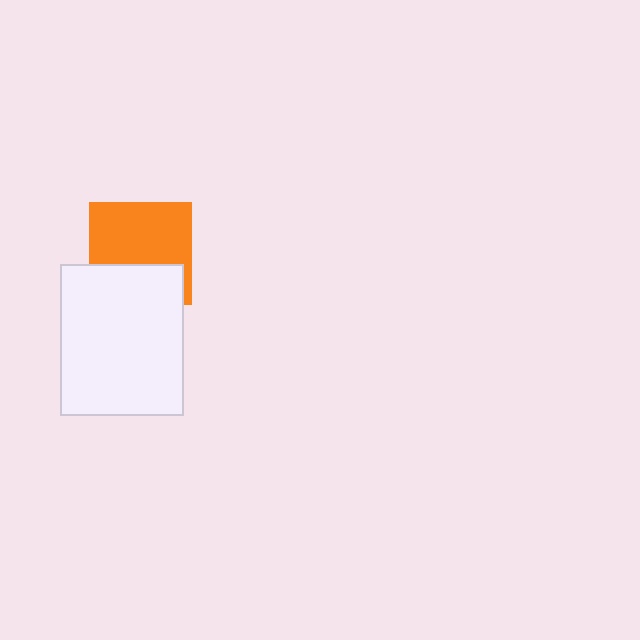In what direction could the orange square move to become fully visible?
The orange square could move up. That would shift it out from behind the white rectangle entirely.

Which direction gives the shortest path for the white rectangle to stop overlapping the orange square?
Moving down gives the shortest separation.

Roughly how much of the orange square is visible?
About half of it is visible (roughly 63%).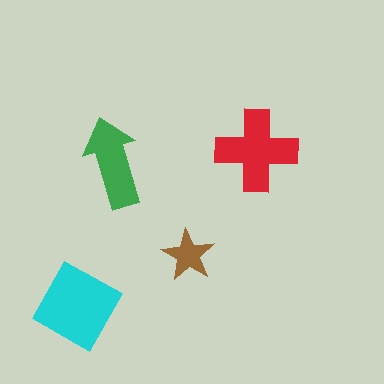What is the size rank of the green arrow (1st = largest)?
3rd.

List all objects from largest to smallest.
The cyan diamond, the red cross, the green arrow, the brown star.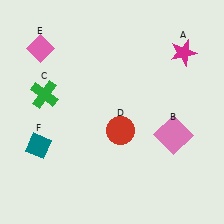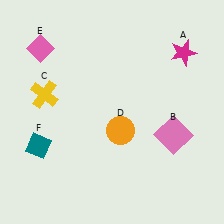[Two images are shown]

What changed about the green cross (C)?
In Image 1, C is green. In Image 2, it changed to yellow.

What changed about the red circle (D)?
In Image 1, D is red. In Image 2, it changed to orange.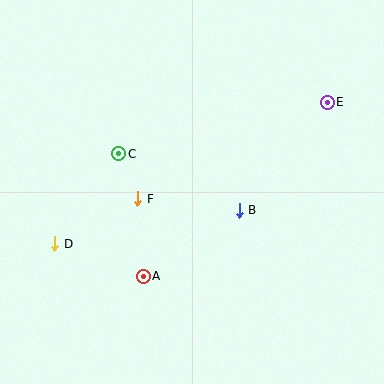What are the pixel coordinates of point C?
Point C is at (119, 154).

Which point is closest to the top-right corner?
Point E is closest to the top-right corner.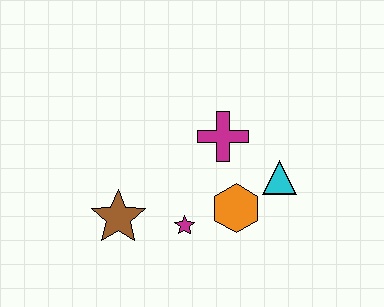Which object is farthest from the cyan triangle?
The brown star is farthest from the cyan triangle.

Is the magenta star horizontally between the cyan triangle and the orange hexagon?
No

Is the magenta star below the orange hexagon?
Yes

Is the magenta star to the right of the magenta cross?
No